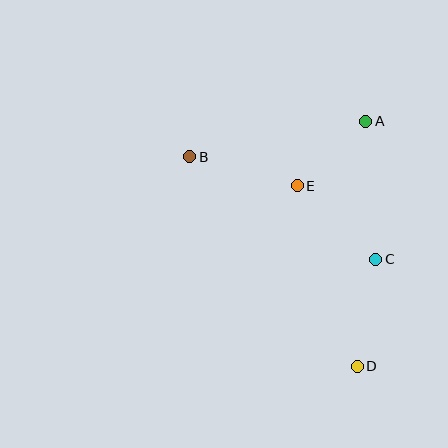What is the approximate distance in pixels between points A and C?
The distance between A and C is approximately 138 pixels.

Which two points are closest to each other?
Points A and E are closest to each other.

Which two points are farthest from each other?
Points B and D are farthest from each other.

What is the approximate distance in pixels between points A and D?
The distance between A and D is approximately 245 pixels.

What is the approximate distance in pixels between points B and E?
The distance between B and E is approximately 111 pixels.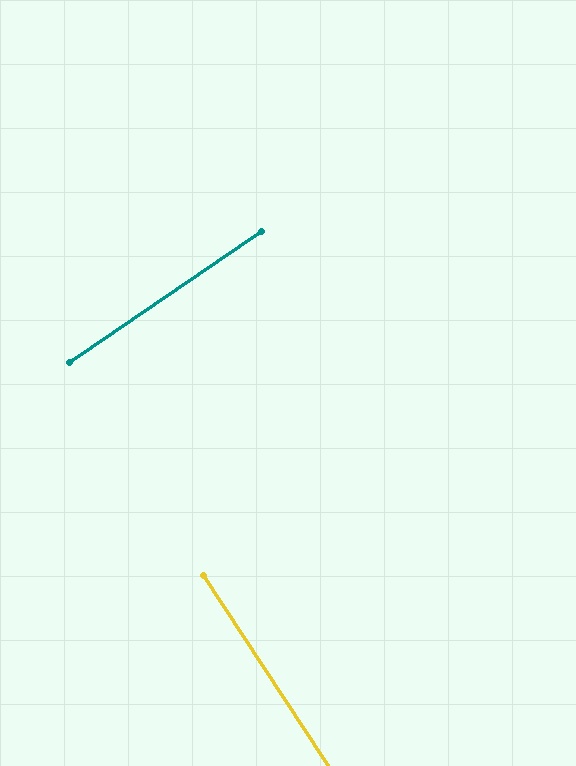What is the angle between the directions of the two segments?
Approximately 89 degrees.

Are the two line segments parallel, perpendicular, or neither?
Perpendicular — they meet at approximately 89°.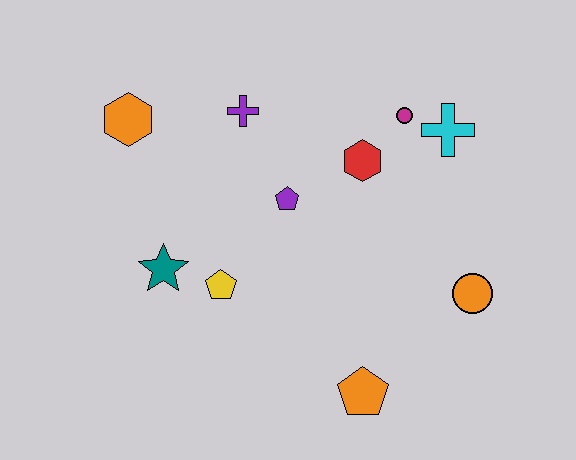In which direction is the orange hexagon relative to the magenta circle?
The orange hexagon is to the left of the magenta circle.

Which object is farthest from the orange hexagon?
The orange circle is farthest from the orange hexagon.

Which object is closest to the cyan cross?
The magenta circle is closest to the cyan cross.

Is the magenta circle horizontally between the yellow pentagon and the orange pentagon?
No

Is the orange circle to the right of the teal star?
Yes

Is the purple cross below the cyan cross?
No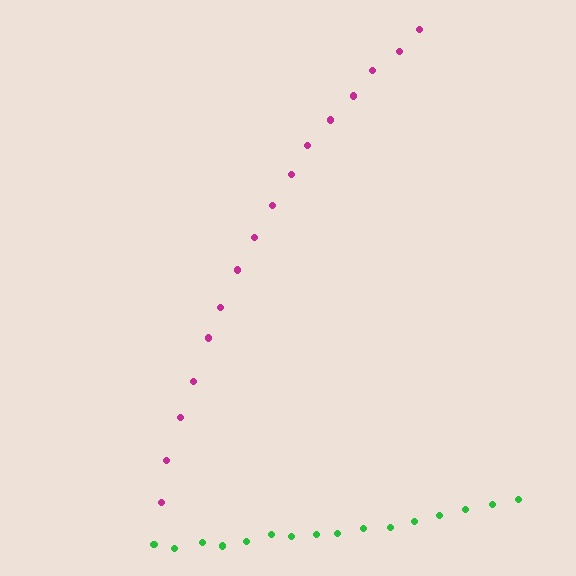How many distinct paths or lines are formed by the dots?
There are 2 distinct paths.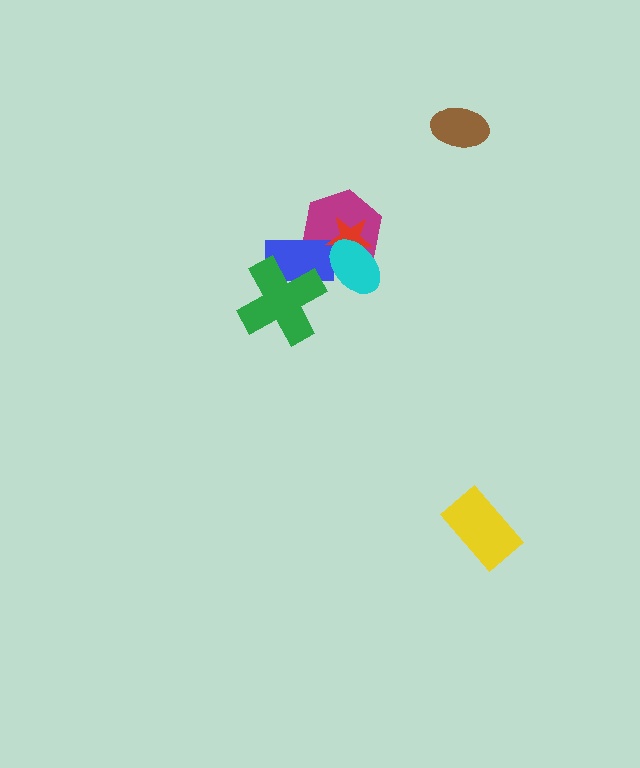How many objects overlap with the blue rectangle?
3 objects overlap with the blue rectangle.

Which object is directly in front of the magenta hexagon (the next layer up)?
The blue rectangle is directly in front of the magenta hexagon.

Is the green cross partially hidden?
No, no other shape covers it.